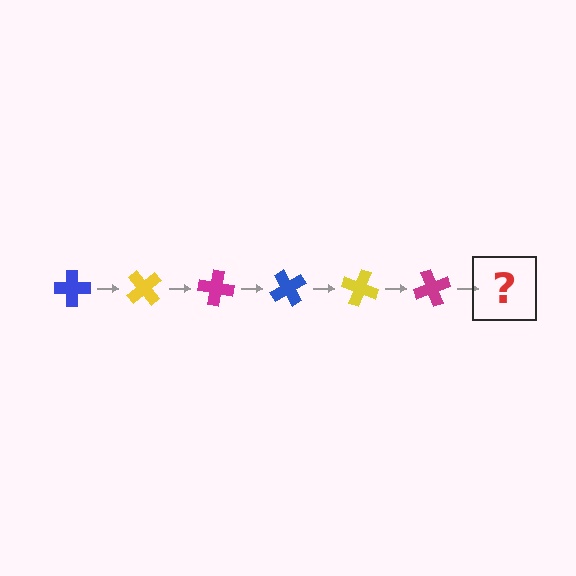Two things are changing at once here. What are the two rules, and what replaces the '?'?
The two rules are that it rotates 50 degrees each step and the color cycles through blue, yellow, and magenta. The '?' should be a blue cross, rotated 300 degrees from the start.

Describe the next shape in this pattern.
It should be a blue cross, rotated 300 degrees from the start.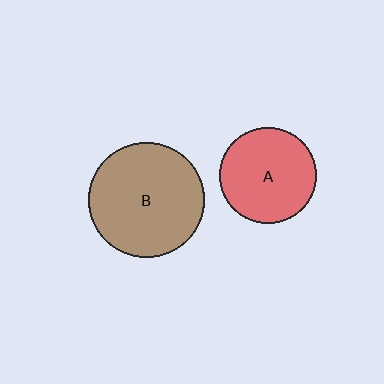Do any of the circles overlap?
No, none of the circles overlap.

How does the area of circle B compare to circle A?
Approximately 1.4 times.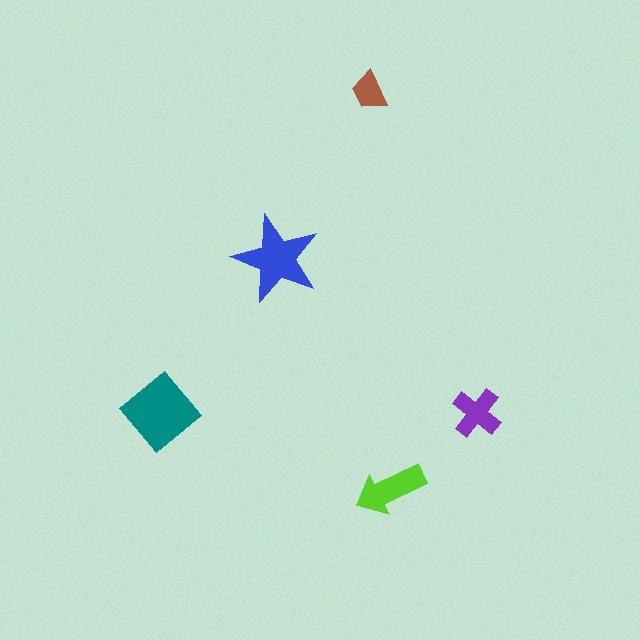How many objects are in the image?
There are 5 objects in the image.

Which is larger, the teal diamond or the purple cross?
The teal diamond.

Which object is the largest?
The teal diamond.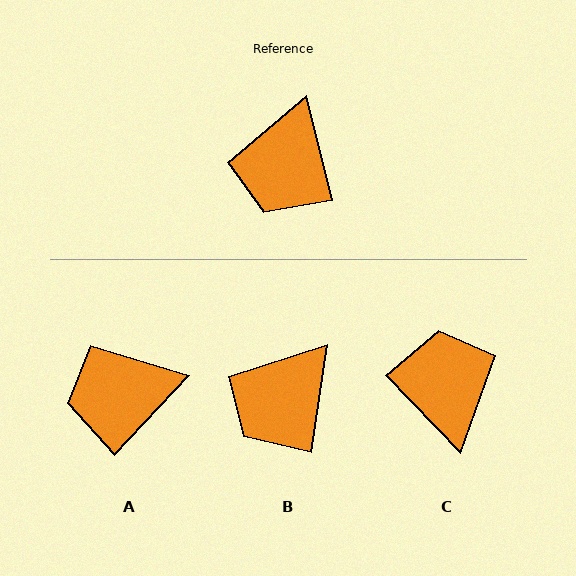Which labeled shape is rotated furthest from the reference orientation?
C, about 150 degrees away.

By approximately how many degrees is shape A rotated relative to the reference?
Approximately 57 degrees clockwise.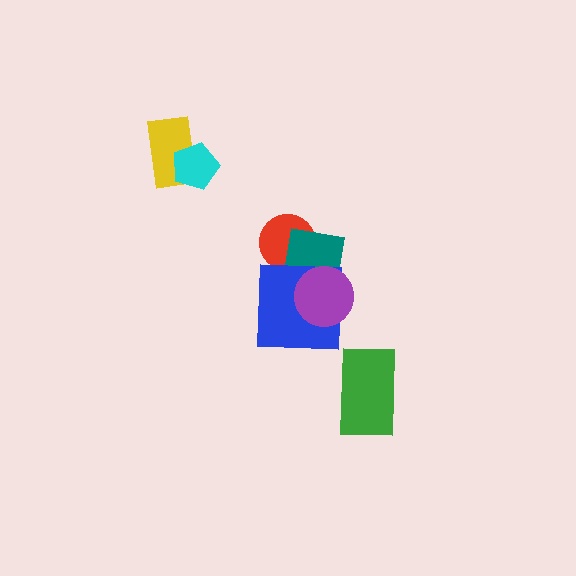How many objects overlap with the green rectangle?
0 objects overlap with the green rectangle.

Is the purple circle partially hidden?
No, no other shape covers it.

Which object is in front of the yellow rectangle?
The cyan pentagon is in front of the yellow rectangle.